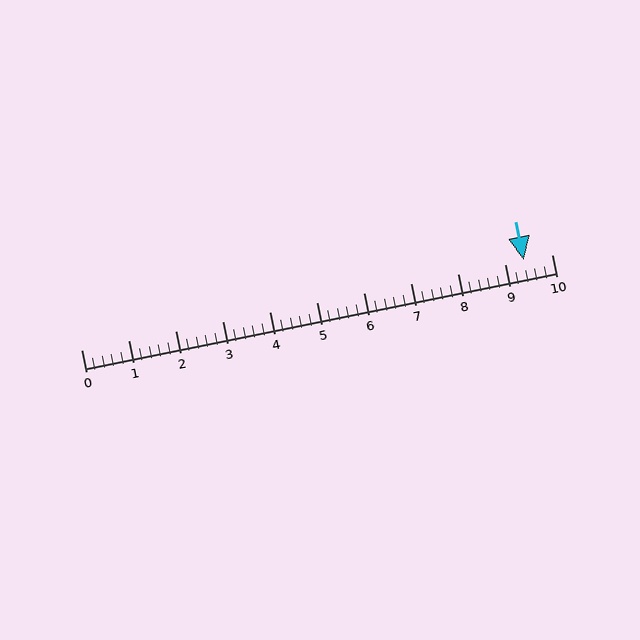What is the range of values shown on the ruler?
The ruler shows values from 0 to 10.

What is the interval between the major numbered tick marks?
The major tick marks are spaced 1 units apart.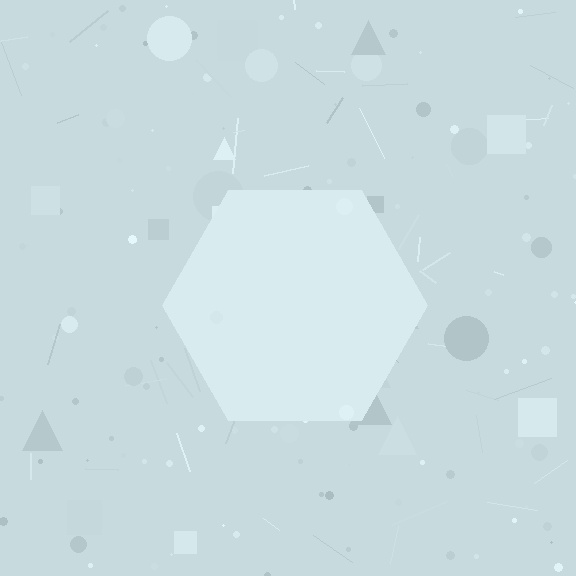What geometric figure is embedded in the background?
A hexagon is embedded in the background.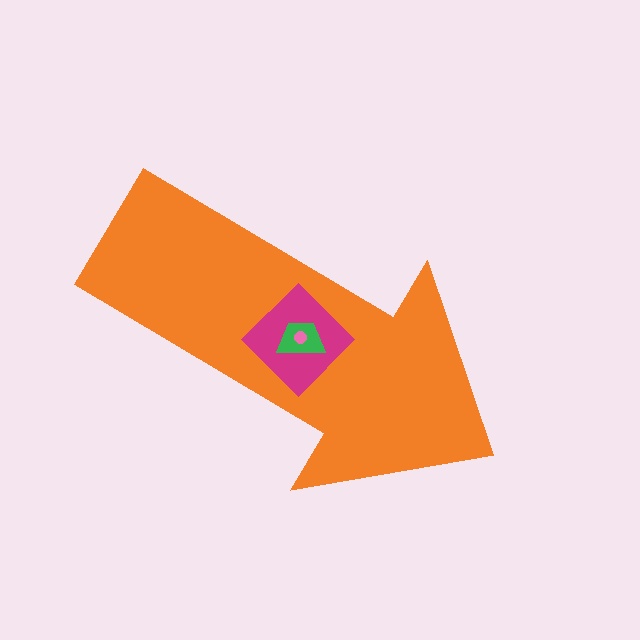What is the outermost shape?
The orange arrow.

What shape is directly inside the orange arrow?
The magenta diamond.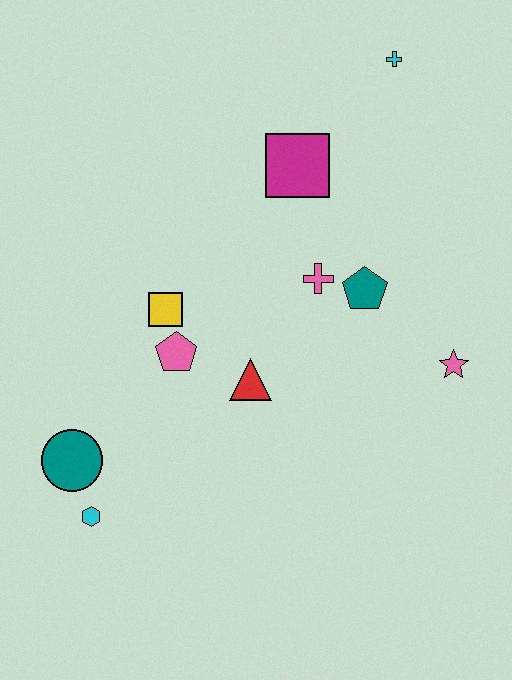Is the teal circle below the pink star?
Yes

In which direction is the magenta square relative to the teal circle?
The magenta square is above the teal circle.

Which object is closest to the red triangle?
The pink pentagon is closest to the red triangle.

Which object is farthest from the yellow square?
The cyan cross is farthest from the yellow square.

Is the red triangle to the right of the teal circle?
Yes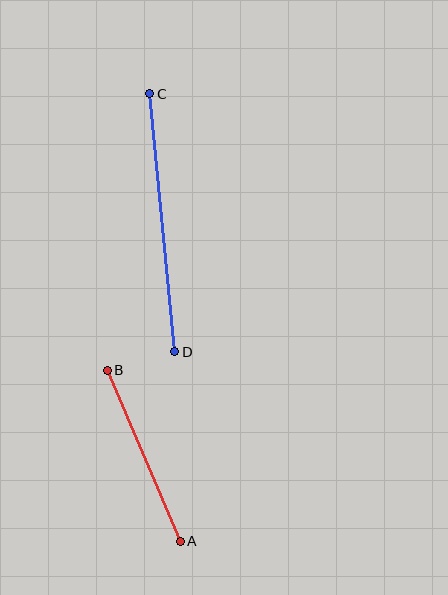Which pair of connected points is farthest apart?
Points C and D are farthest apart.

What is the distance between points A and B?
The distance is approximately 186 pixels.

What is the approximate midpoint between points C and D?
The midpoint is at approximately (162, 223) pixels.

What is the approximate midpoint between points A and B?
The midpoint is at approximately (144, 456) pixels.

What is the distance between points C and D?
The distance is approximately 259 pixels.